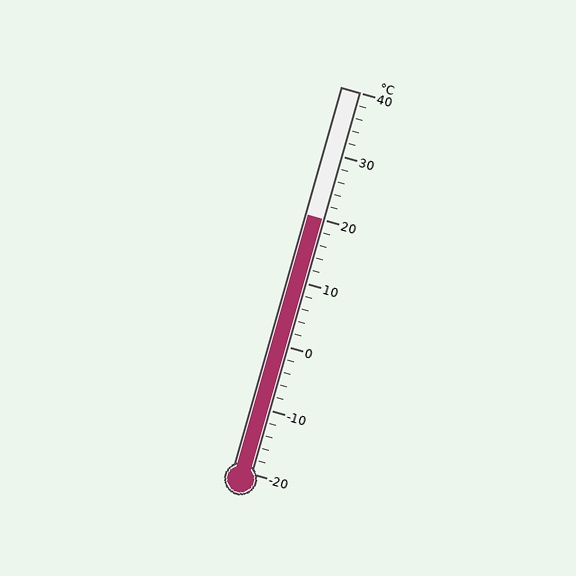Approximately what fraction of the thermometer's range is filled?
The thermometer is filled to approximately 65% of its range.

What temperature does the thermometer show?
The thermometer shows approximately 20°C.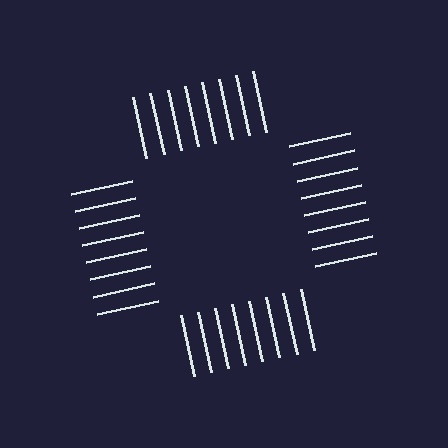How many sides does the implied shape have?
4 sides — the line-ends trace a square.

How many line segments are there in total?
32 — 8 along each of the 4 edges.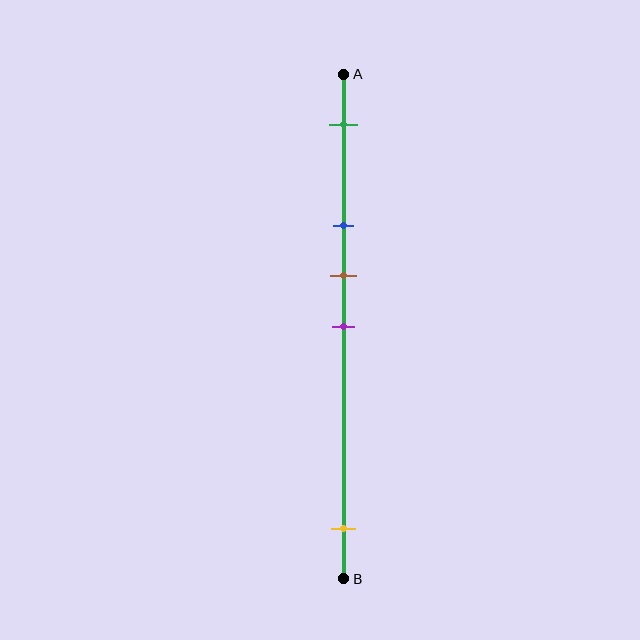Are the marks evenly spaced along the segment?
No, the marks are not evenly spaced.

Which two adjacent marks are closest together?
The brown and purple marks are the closest adjacent pair.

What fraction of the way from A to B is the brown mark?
The brown mark is approximately 40% (0.4) of the way from A to B.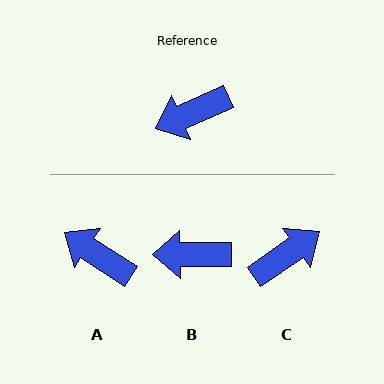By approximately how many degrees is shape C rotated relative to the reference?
Approximately 168 degrees clockwise.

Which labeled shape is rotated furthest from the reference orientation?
C, about 168 degrees away.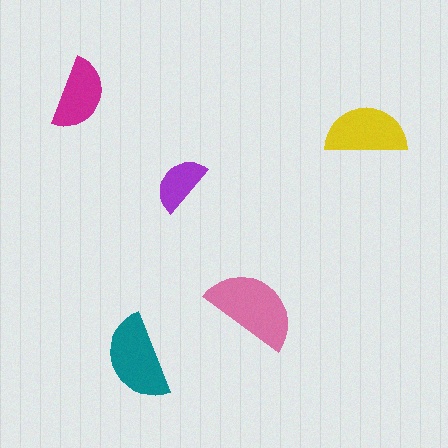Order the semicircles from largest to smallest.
the pink one, the teal one, the yellow one, the magenta one, the purple one.